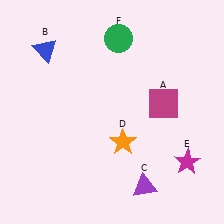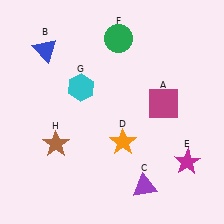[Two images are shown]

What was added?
A cyan hexagon (G), a brown star (H) were added in Image 2.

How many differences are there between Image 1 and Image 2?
There are 2 differences between the two images.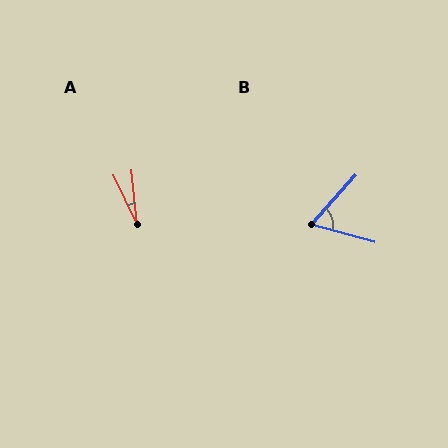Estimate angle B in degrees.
Approximately 64 degrees.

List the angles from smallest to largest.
A (19°), B (64°).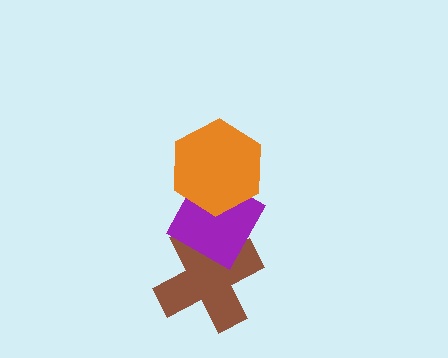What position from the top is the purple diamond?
The purple diamond is 2nd from the top.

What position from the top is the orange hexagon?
The orange hexagon is 1st from the top.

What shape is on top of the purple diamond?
The orange hexagon is on top of the purple diamond.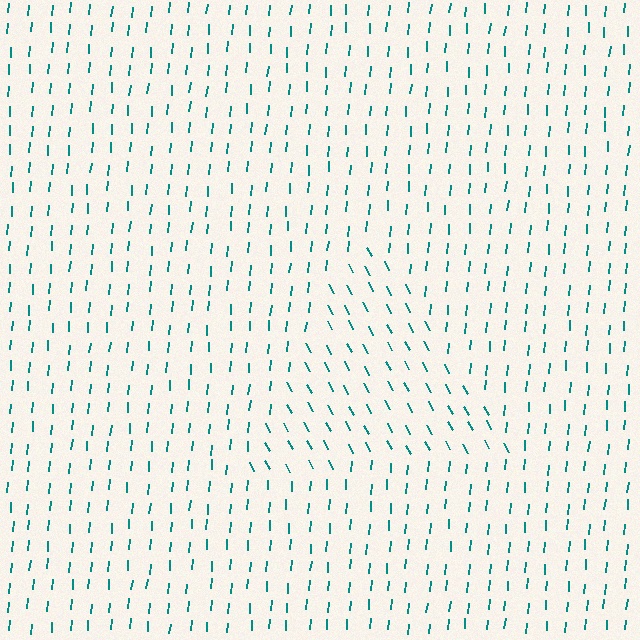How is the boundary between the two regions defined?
The boundary is defined purely by a change in line orientation (approximately 32 degrees difference). All lines are the same color and thickness.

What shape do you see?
I see a triangle.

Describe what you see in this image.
The image is filled with small teal line segments. A triangle region in the image has lines oriented differently from the surrounding lines, creating a visible texture boundary.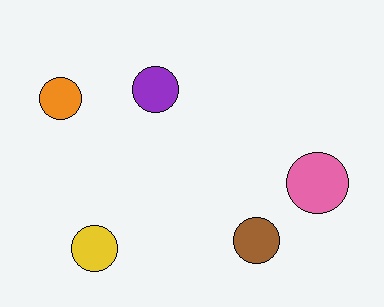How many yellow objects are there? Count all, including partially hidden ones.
There is 1 yellow object.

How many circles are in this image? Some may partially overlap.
There are 5 circles.